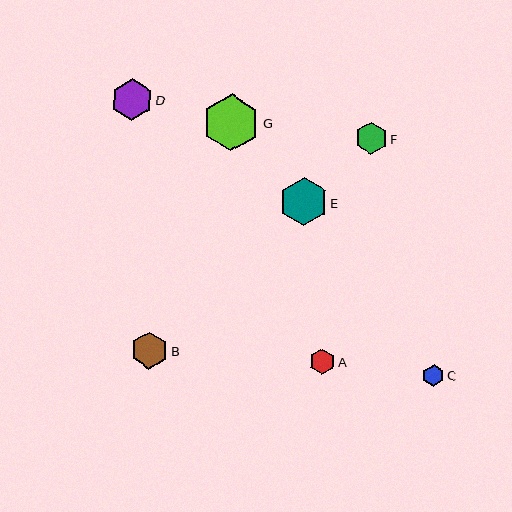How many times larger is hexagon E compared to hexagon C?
Hexagon E is approximately 2.2 times the size of hexagon C.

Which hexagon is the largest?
Hexagon G is the largest with a size of approximately 57 pixels.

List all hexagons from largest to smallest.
From largest to smallest: G, E, D, B, F, A, C.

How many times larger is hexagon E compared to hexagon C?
Hexagon E is approximately 2.2 times the size of hexagon C.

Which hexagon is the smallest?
Hexagon C is the smallest with a size of approximately 21 pixels.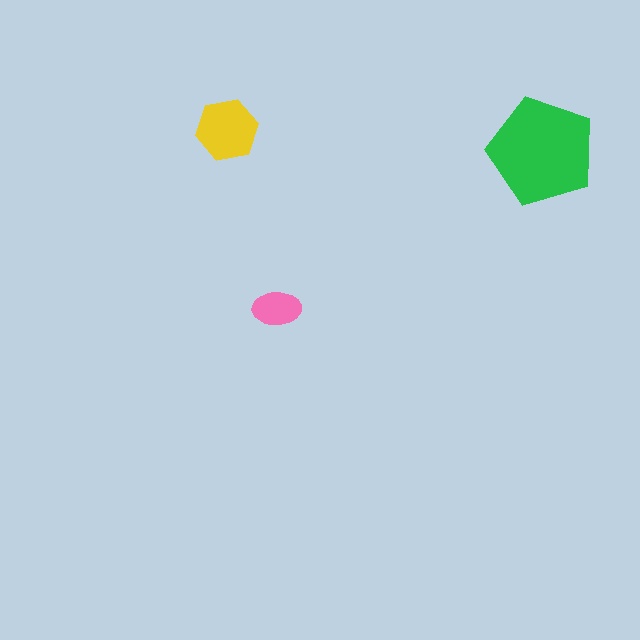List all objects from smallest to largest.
The pink ellipse, the yellow hexagon, the green pentagon.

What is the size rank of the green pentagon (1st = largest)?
1st.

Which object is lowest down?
The pink ellipse is bottommost.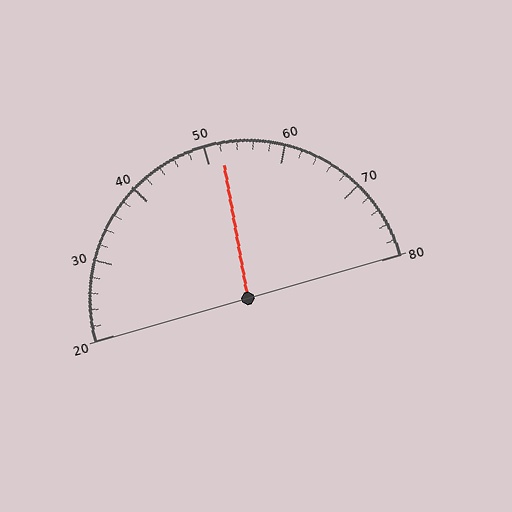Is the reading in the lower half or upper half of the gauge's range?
The reading is in the upper half of the range (20 to 80).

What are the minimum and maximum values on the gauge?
The gauge ranges from 20 to 80.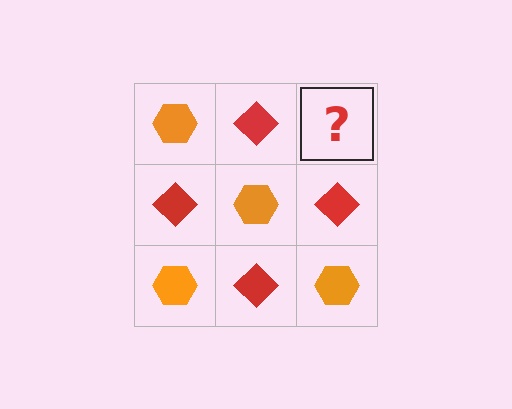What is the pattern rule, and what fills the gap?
The rule is that it alternates orange hexagon and red diamond in a checkerboard pattern. The gap should be filled with an orange hexagon.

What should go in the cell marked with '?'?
The missing cell should contain an orange hexagon.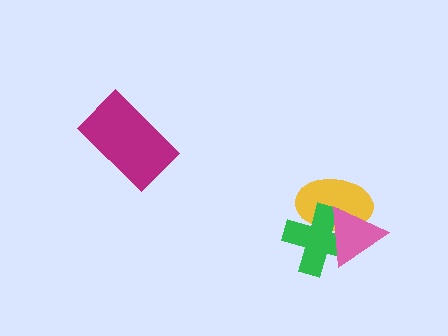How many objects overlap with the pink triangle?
2 objects overlap with the pink triangle.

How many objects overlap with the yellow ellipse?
2 objects overlap with the yellow ellipse.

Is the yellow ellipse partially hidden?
Yes, it is partially covered by another shape.